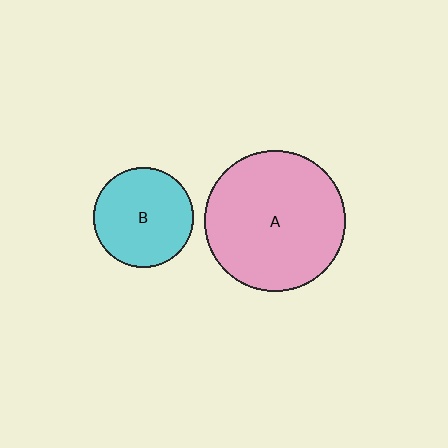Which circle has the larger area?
Circle A (pink).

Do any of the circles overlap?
No, none of the circles overlap.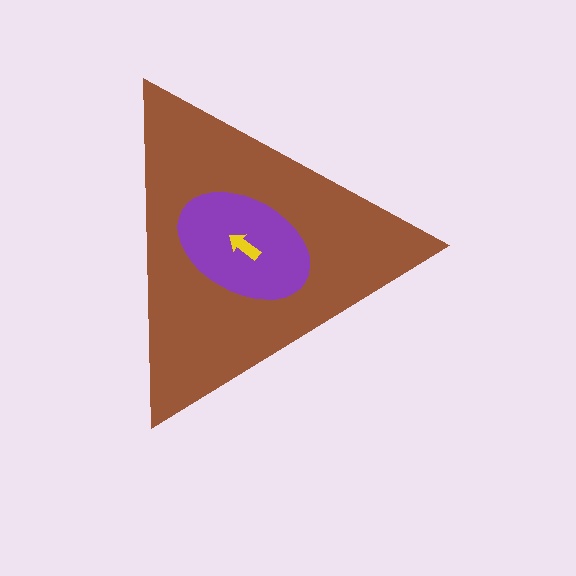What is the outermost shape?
The brown triangle.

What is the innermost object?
The yellow arrow.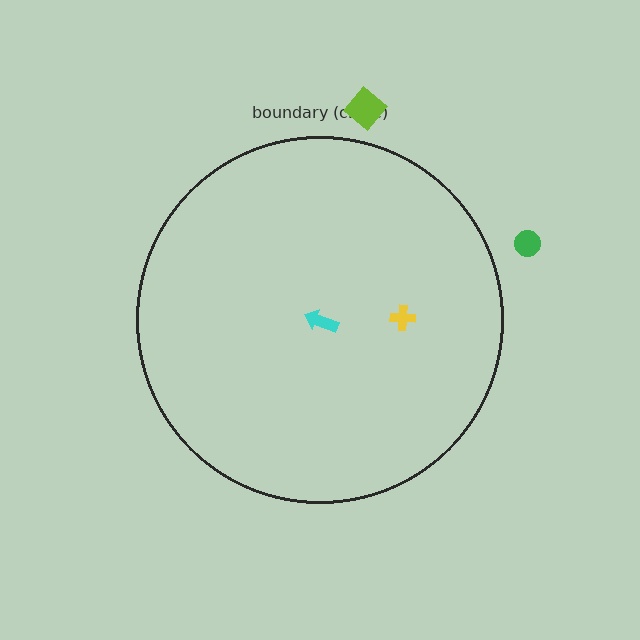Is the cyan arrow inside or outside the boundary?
Inside.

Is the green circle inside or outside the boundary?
Outside.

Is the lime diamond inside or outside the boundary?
Outside.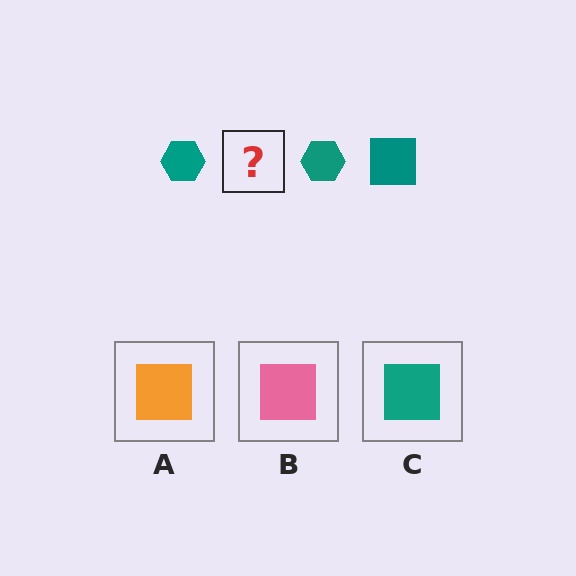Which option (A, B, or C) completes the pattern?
C.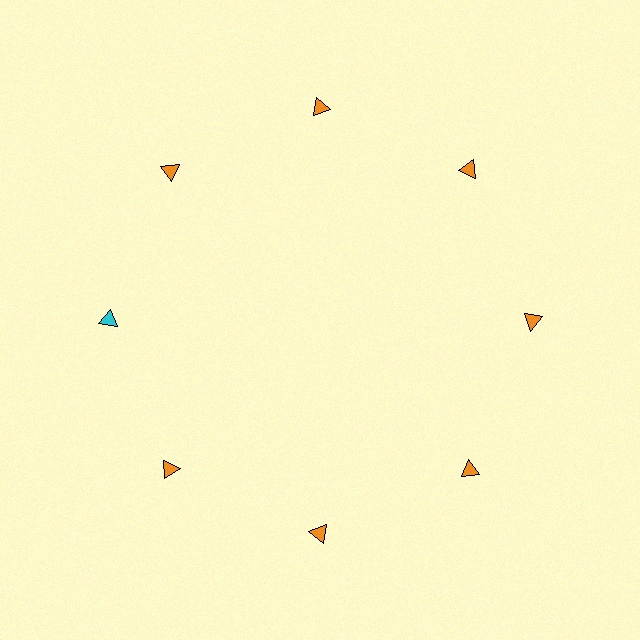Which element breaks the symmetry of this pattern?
The cyan triangle at roughly the 9 o'clock position breaks the symmetry. All other shapes are orange triangles.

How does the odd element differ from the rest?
It has a different color: cyan instead of orange.